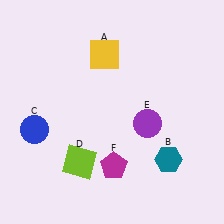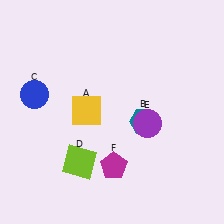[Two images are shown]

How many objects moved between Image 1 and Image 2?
3 objects moved between the two images.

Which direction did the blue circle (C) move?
The blue circle (C) moved up.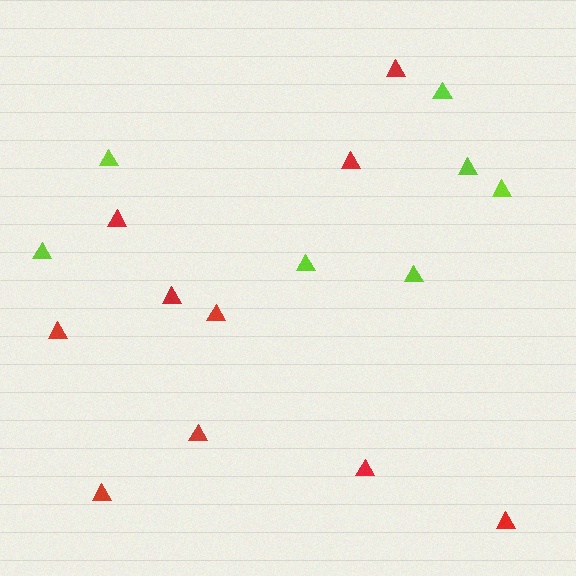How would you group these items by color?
There are 2 groups: one group of red triangles (10) and one group of lime triangles (7).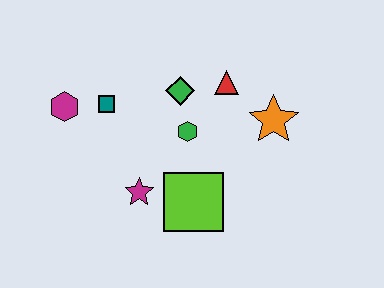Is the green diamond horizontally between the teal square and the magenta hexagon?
No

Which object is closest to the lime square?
The magenta star is closest to the lime square.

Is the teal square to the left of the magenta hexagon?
No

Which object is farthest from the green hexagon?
The magenta hexagon is farthest from the green hexagon.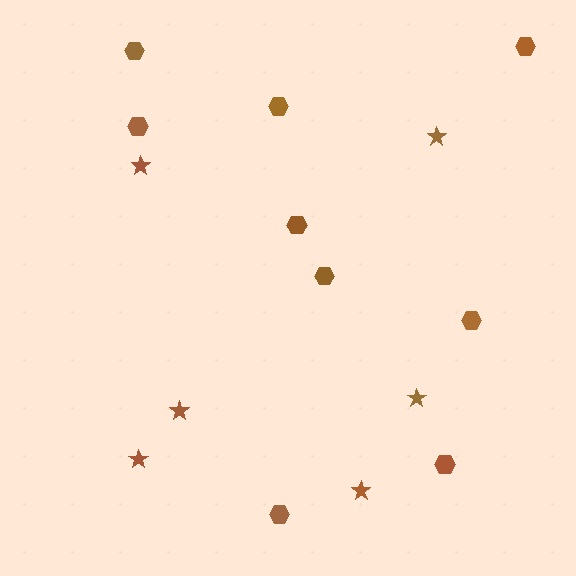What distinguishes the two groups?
There are 2 groups: one group of hexagons (9) and one group of stars (6).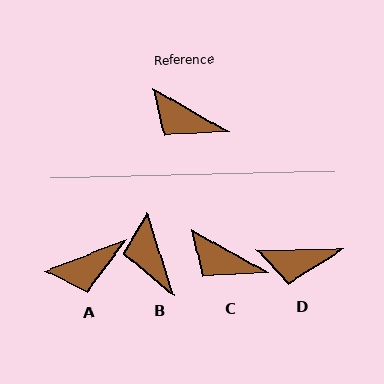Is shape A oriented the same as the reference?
No, it is off by about 51 degrees.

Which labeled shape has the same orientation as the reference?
C.